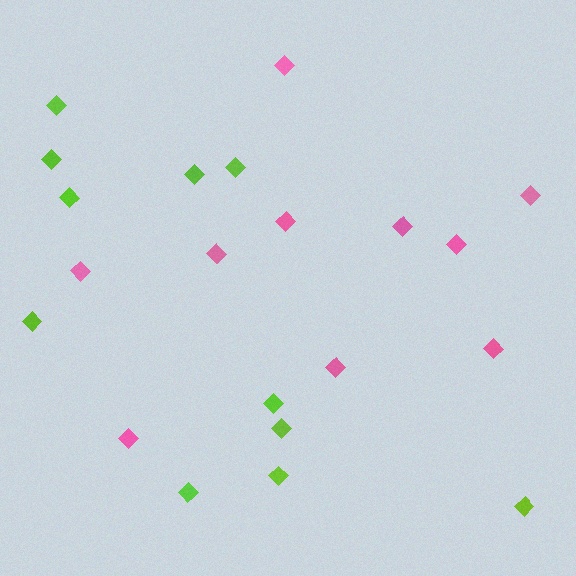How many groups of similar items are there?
There are 2 groups: one group of lime diamonds (11) and one group of pink diamonds (10).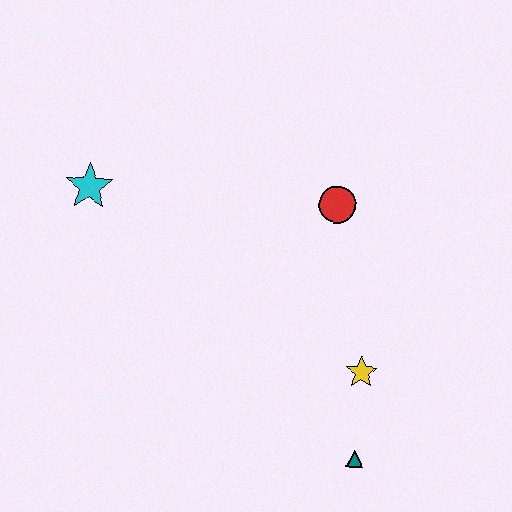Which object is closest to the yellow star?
The teal triangle is closest to the yellow star.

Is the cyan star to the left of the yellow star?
Yes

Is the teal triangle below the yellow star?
Yes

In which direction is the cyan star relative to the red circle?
The cyan star is to the left of the red circle.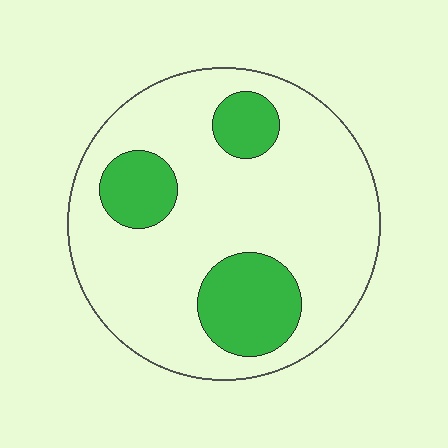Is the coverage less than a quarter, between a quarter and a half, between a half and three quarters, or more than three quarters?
Less than a quarter.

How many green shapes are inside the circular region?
3.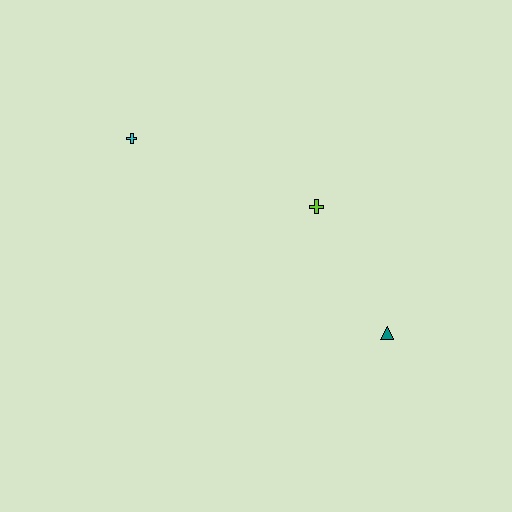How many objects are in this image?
There are 3 objects.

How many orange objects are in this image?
There are no orange objects.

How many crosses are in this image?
There are 2 crosses.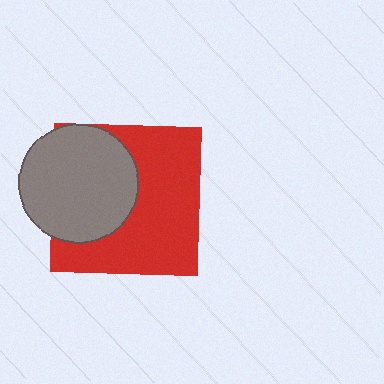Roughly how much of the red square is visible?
About half of it is visible (roughly 60%).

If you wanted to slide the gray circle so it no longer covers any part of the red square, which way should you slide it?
Slide it left — that is the most direct way to separate the two shapes.